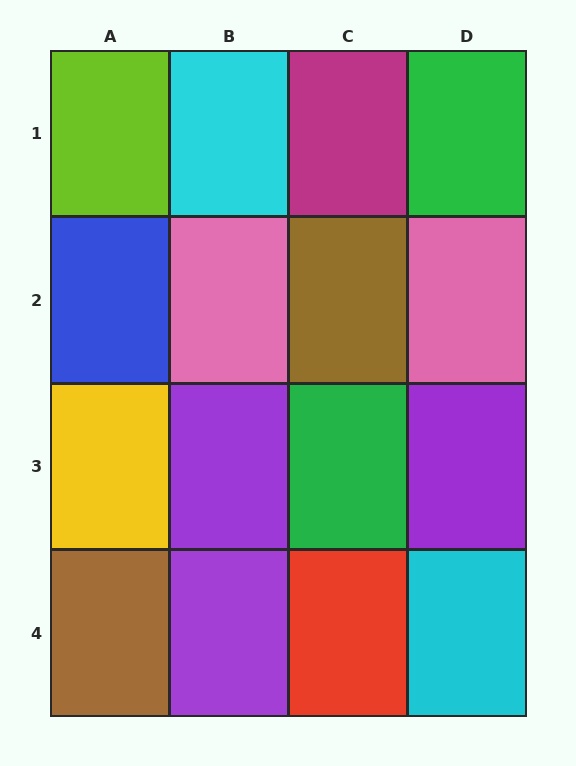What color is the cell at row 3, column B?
Purple.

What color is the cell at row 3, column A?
Yellow.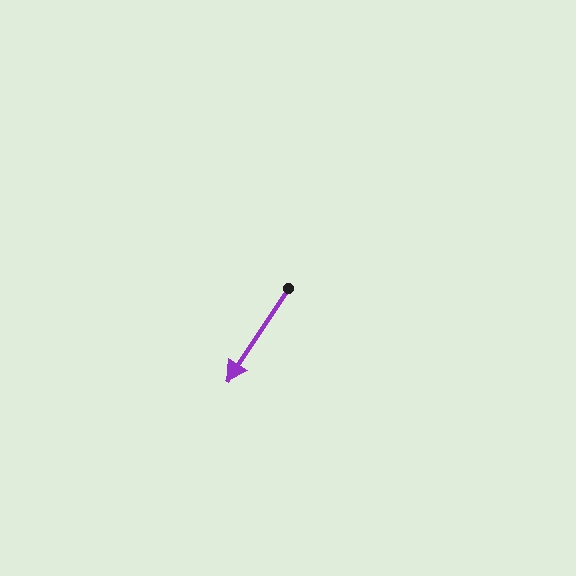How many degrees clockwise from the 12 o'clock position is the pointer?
Approximately 213 degrees.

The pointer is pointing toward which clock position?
Roughly 7 o'clock.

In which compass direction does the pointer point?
Southwest.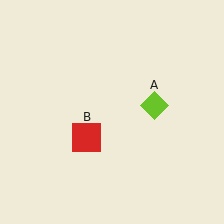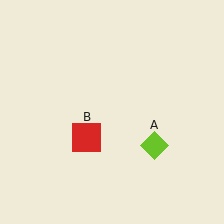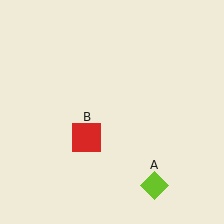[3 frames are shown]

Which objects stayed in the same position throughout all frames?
Red square (object B) remained stationary.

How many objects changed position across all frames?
1 object changed position: lime diamond (object A).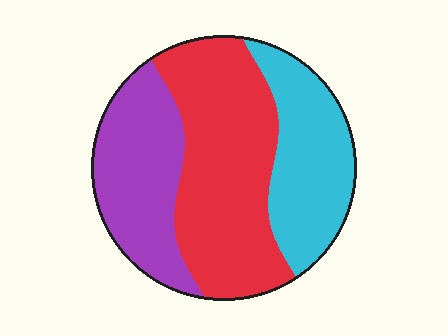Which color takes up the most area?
Red, at roughly 45%.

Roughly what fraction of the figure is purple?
Purple takes up about one quarter (1/4) of the figure.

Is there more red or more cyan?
Red.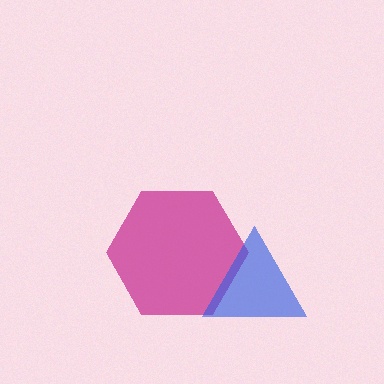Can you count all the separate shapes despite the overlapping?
Yes, there are 2 separate shapes.